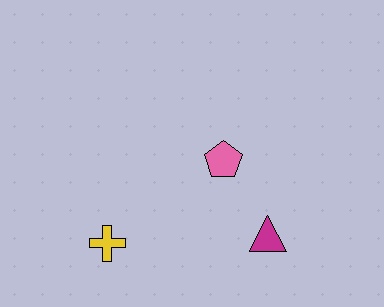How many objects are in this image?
There are 3 objects.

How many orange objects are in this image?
There are no orange objects.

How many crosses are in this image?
There is 1 cross.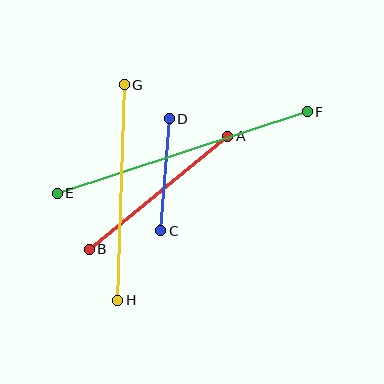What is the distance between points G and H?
The distance is approximately 216 pixels.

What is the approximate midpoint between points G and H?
The midpoint is at approximately (121, 193) pixels.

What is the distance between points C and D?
The distance is approximately 112 pixels.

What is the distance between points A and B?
The distance is approximately 179 pixels.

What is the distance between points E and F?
The distance is approximately 263 pixels.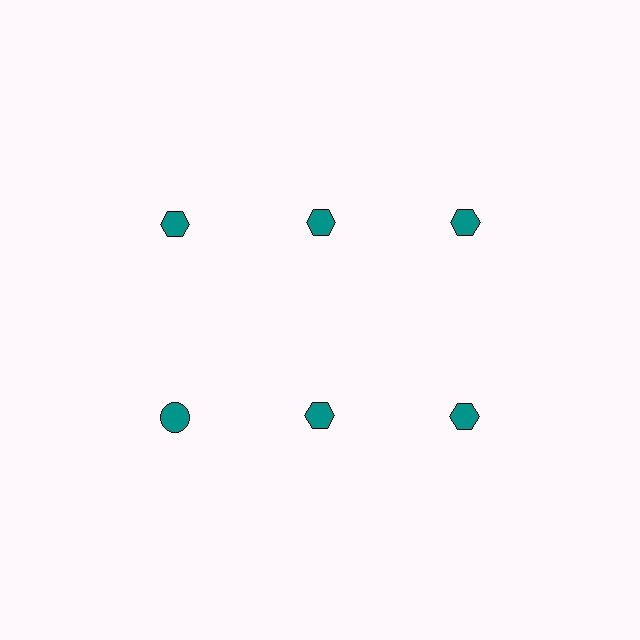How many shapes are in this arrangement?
There are 6 shapes arranged in a grid pattern.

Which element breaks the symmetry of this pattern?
The teal circle in the second row, leftmost column breaks the symmetry. All other shapes are teal hexagons.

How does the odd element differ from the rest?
It has a different shape: circle instead of hexagon.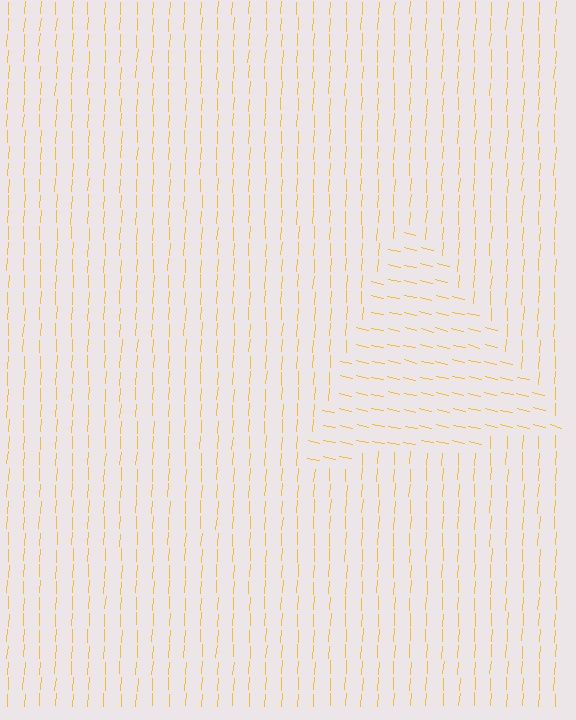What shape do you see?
I see a triangle.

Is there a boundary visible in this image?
Yes, there is a texture boundary formed by a change in line orientation.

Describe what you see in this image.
The image is filled with small yellow line segments. A triangle region in the image has lines oriented differently from the surrounding lines, creating a visible texture boundary.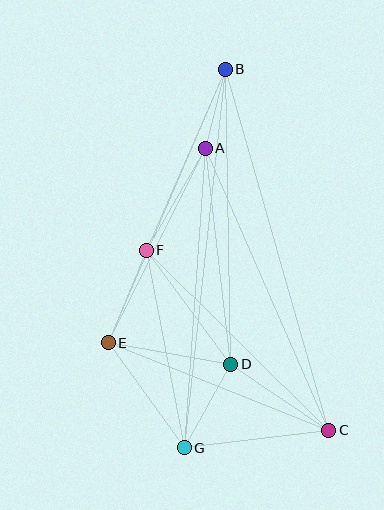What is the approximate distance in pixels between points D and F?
The distance between D and F is approximately 142 pixels.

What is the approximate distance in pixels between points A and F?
The distance between A and F is approximately 118 pixels.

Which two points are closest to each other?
Points A and B are closest to each other.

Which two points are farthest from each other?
Points B and G are farthest from each other.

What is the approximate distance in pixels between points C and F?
The distance between C and F is approximately 256 pixels.